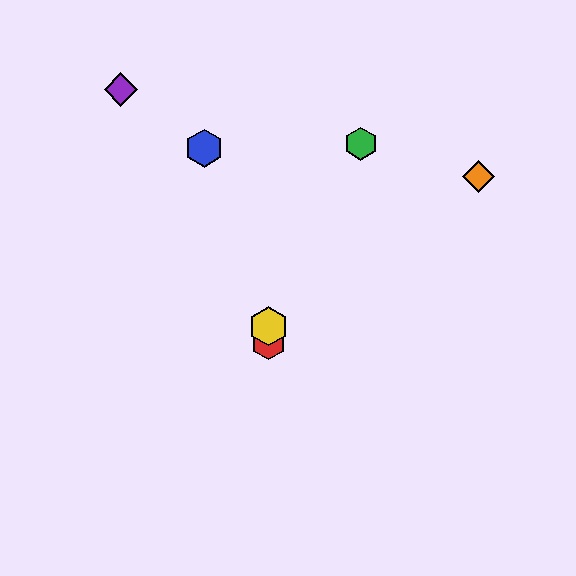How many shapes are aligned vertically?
2 shapes (the red hexagon, the yellow hexagon) are aligned vertically.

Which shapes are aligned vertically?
The red hexagon, the yellow hexagon are aligned vertically.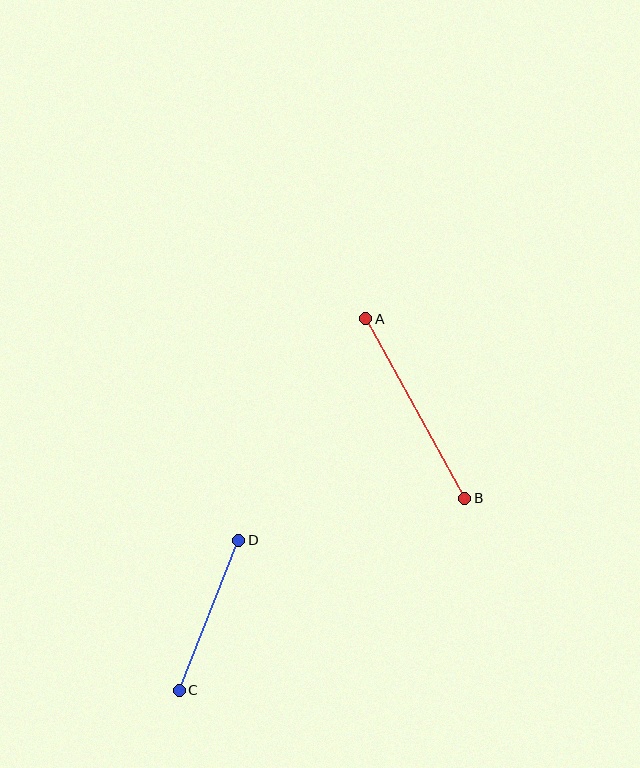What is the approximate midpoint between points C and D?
The midpoint is at approximately (209, 615) pixels.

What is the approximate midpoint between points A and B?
The midpoint is at approximately (415, 408) pixels.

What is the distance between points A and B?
The distance is approximately 205 pixels.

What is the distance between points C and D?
The distance is approximately 161 pixels.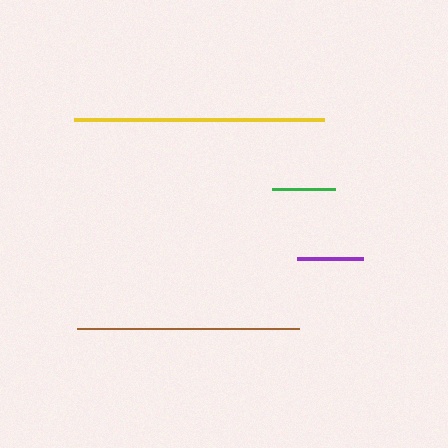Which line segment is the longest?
The yellow line is the longest at approximately 250 pixels.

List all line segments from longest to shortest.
From longest to shortest: yellow, brown, purple, green.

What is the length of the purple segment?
The purple segment is approximately 66 pixels long.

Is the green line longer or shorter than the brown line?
The brown line is longer than the green line.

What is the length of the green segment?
The green segment is approximately 63 pixels long.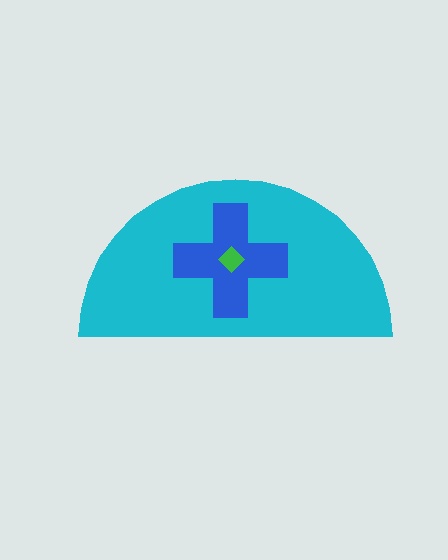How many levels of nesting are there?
3.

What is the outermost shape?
The cyan semicircle.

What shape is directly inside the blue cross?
The green diamond.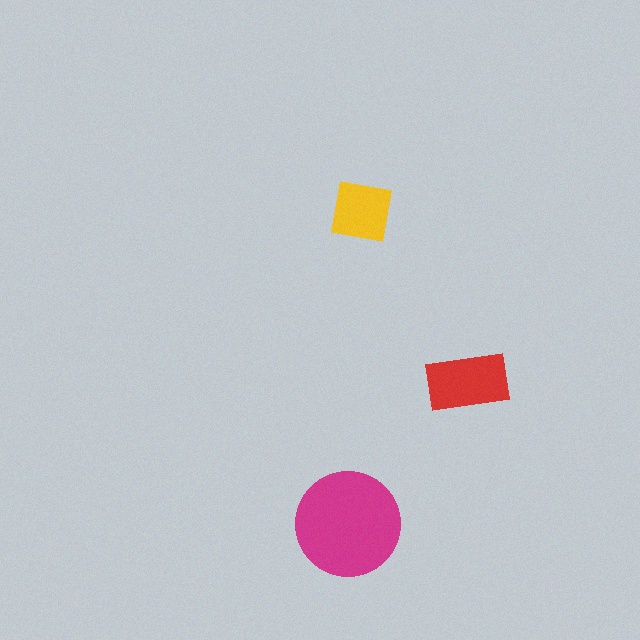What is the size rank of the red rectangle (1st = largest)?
2nd.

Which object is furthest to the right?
The red rectangle is rightmost.